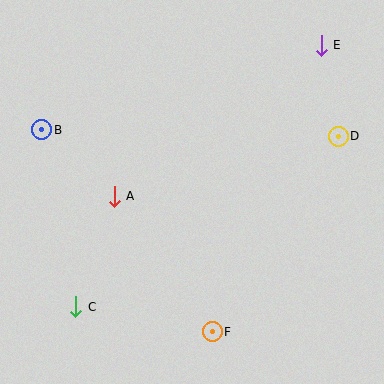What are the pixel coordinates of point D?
Point D is at (338, 136).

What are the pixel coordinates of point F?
Point F is at (212, 332).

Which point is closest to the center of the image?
Point A at (114, 196) is closest to the center.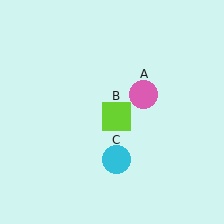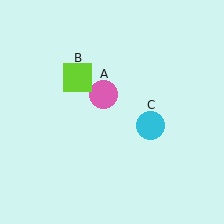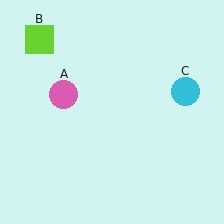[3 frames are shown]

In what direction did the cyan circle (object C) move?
The cyan circle (object C) moved up and to the right.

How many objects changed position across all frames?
3 objects changed position: pink circle (object A), lime square (object B), cyan circle (object C).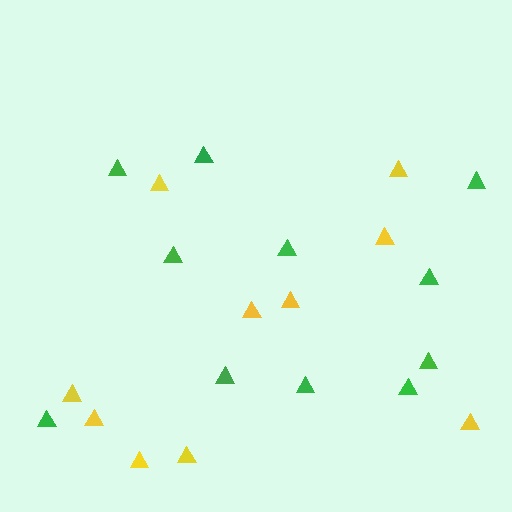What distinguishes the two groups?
There are 2 groups: one group of yellow triangles (10) and one group of green triangles (11).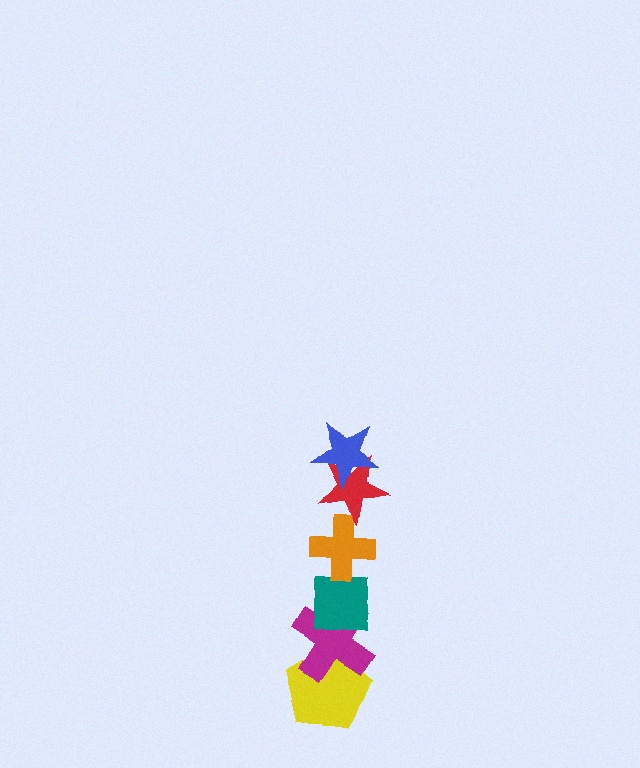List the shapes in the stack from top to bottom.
From top to bottom: the blue star, the red star, the orange cross, the teal square, the magenta cross, the yellow pentagon.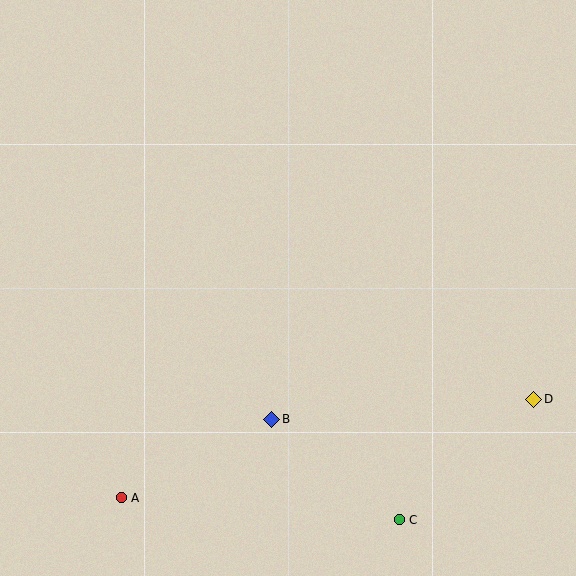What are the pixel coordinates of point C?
Point C is at (399, 520).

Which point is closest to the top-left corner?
Point B is closest to the top-left corner.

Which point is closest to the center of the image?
Point B at (272, 419) is closest to the center.